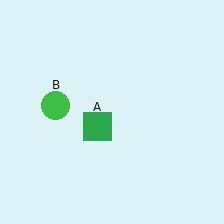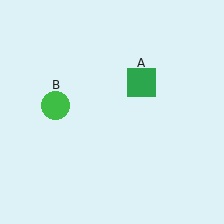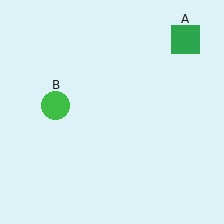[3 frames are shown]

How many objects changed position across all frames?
1 object changed position: green square (object A).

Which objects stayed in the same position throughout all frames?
Green circle (object B) remained stationary.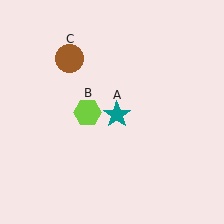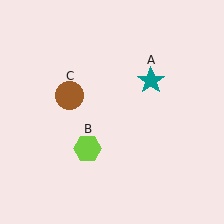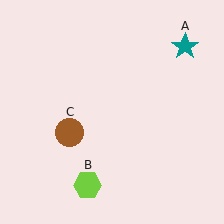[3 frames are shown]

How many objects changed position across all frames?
3 objects changed position: teal star (object A), lime hexagon (object B), brown circle (object C).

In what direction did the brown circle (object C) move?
The brown circle (object C) moved down.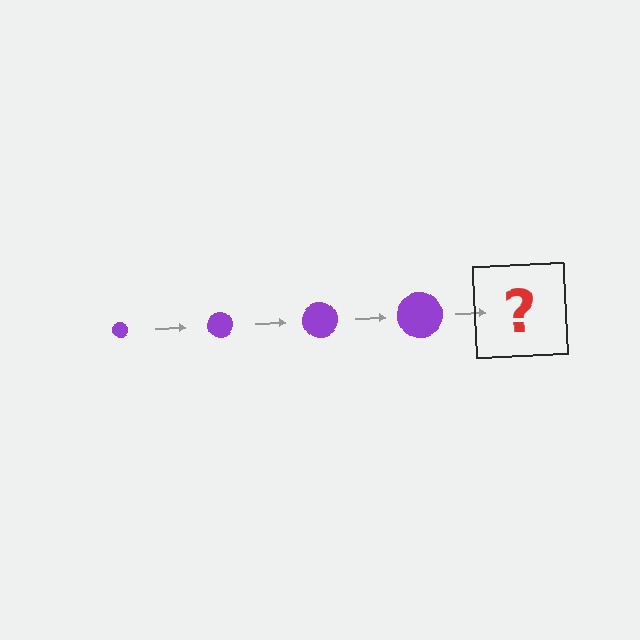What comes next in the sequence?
The next element should be a purple circle, larger than the previous one.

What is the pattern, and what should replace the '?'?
The pattern is that the circle gets progressively larger each step. The '?' should be a purple circle, larger than the previous one.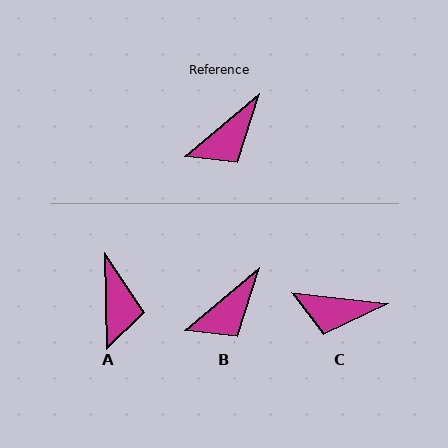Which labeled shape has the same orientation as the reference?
B.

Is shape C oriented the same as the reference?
No, it is off by about 47 degrees.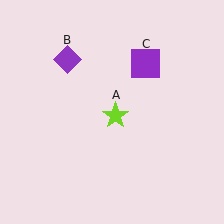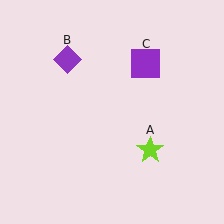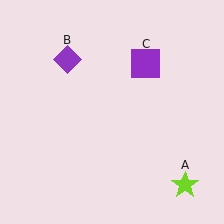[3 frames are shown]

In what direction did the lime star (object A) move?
The lime star (object A) moved down and to the right.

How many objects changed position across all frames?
1 object changed position: lime star (object A).